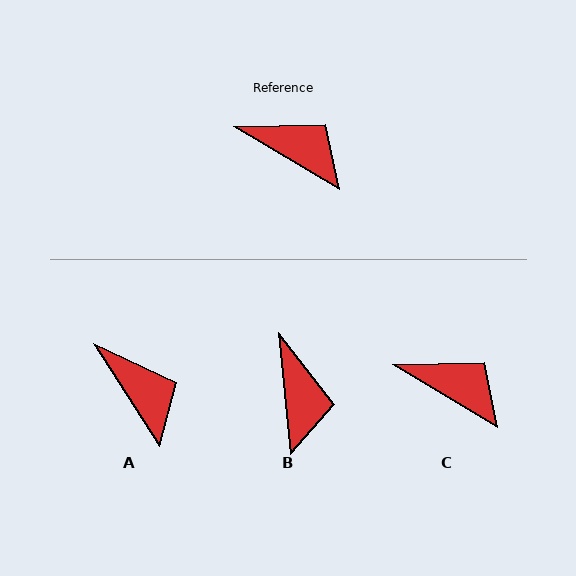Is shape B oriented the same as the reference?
No, it is off by about 53 degrees.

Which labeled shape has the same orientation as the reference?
C.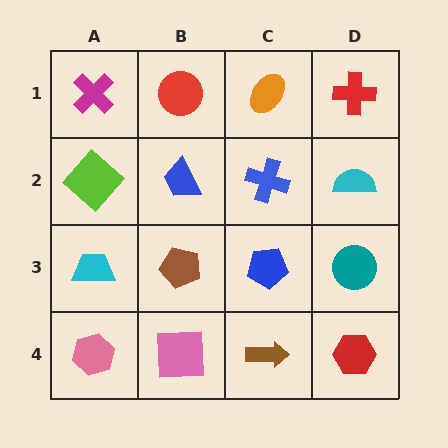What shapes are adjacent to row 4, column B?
A brown pentagon (row 3, column B), a pink hexagon (row 4, column A), a brown arrow (row 4, column C).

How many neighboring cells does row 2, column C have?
4.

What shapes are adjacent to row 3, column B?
A blue trapezoid (row 2, column B), a pink square (row 4, column B), a cyan trapezoid (row 3, column A), a blue pentagon (row 3, column C).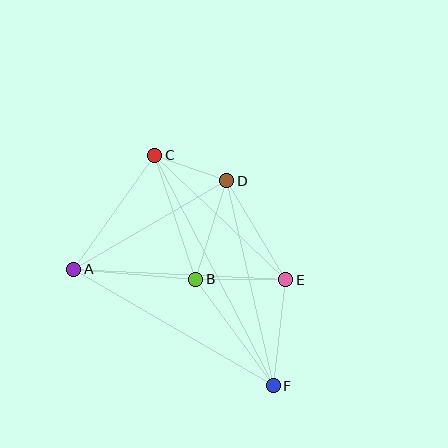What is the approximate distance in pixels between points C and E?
The distance between C and E is approximately 181 pixels.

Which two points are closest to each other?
Points C and D are closest to each other.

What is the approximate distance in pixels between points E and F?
The distance between E and F is approximately 107 pixels.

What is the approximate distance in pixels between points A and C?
The distance between A and C is approximately 140 pixels.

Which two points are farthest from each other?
Points C and F are farthest from each other.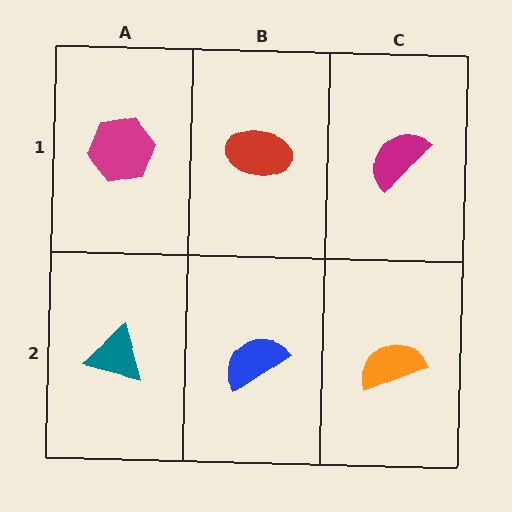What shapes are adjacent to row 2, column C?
A magenta semicircle (row 1, column C), a blue semicircle (row 2, column B).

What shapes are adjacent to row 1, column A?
A teal triangle (row 2, column A), a red ellipse (row 1, column B).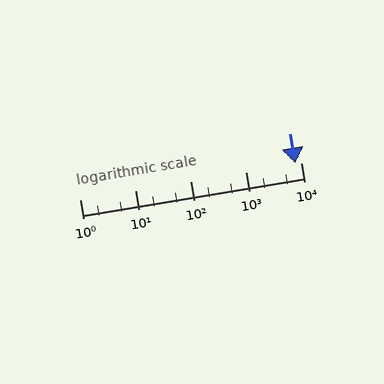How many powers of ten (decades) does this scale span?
The scale spans 4 decades, from 1 to 10000.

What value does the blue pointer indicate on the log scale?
The pointer indicates approximately 8000.